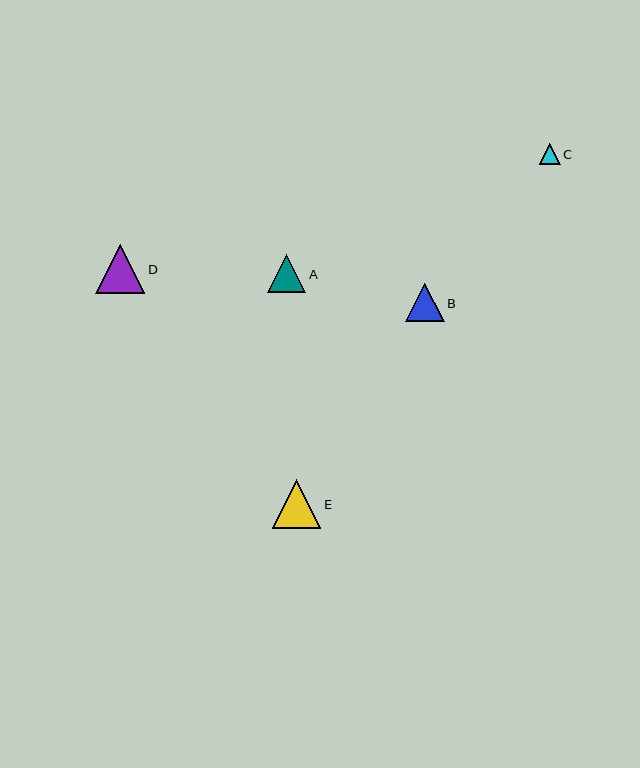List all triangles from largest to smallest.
From largest to smallest: D, E, B, A, C.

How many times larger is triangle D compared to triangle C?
Triangle D is approximately 2.4 times the size of triangle C.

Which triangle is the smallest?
Triangle C is the smallest with a size of approximately 21 pixels.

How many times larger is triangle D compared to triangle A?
Triangle D is approximately 1.3 times the size of triangle A.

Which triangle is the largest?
Triangle D is the largest with a size of approximately 49 pixels.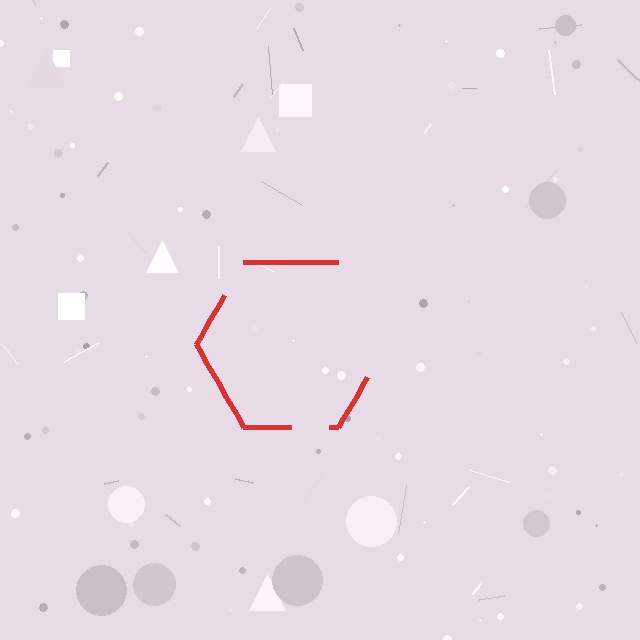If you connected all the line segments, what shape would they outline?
They would outline a hexagon.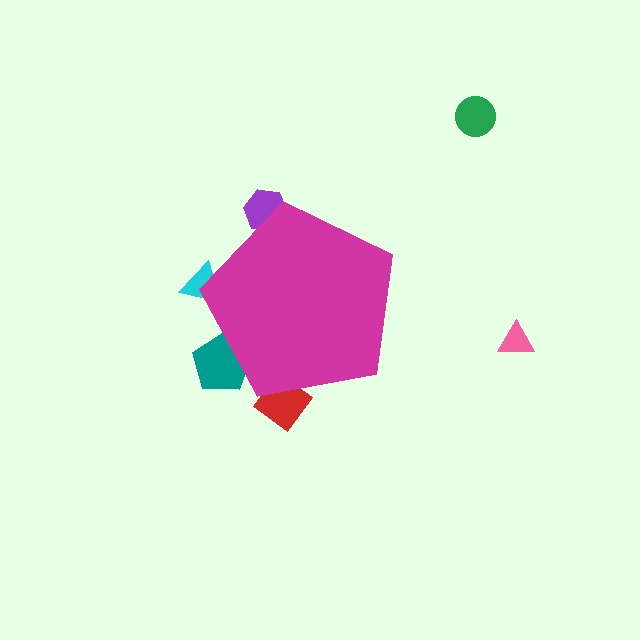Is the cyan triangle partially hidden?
Yes, the cyan triangle is partially hidden behind the magenta pentagon.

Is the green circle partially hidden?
No, the green circle is fully visible.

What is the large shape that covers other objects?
A magenta pentagon.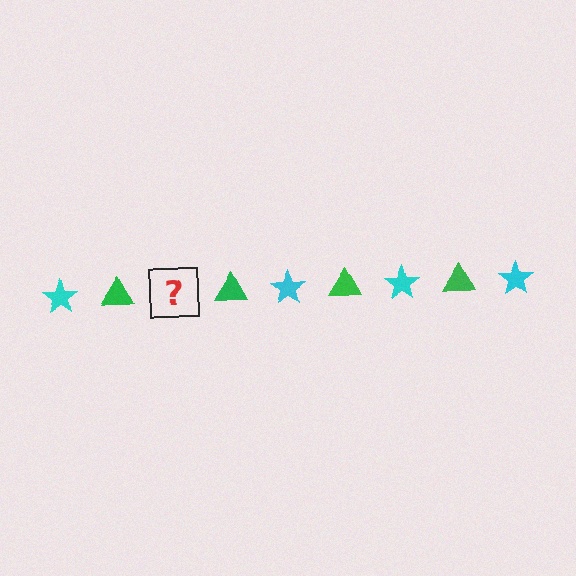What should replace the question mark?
The question mark should be replaced with a cyan star.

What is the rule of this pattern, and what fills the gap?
The rule is that the pattern alternates between cyan star and green triangle. The gap should be filled with a cyan star.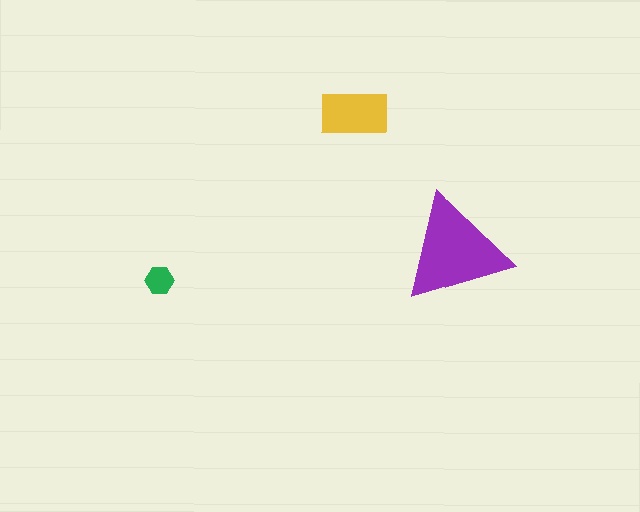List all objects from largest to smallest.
The purple triangle, the yellow rectangle, the green hexagon.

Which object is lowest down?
The green hexagon is bottommost.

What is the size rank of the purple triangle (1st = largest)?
1st.